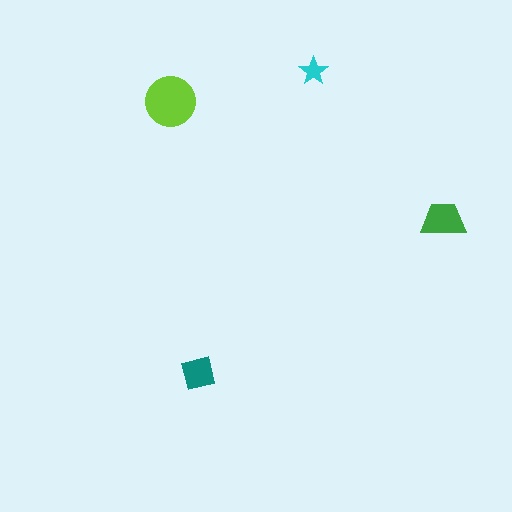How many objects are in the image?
There are 4 objects in the image.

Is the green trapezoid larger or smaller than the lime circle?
Smaller.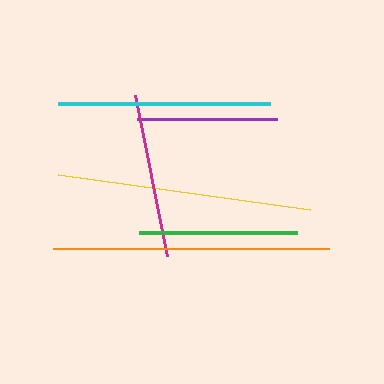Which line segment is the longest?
The orange line is the longest at approximately 276 pixels.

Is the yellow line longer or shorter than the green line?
The yellow line is longer than the green line.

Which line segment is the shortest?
The purple line is the shortest at approximately 140 pixels.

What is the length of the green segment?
The green segment is approximately 158 pixels long.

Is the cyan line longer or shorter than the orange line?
The orange line is longer than the cyan line.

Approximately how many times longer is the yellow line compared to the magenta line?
The yellow line is approximately 1.6 times the length of the magenta line.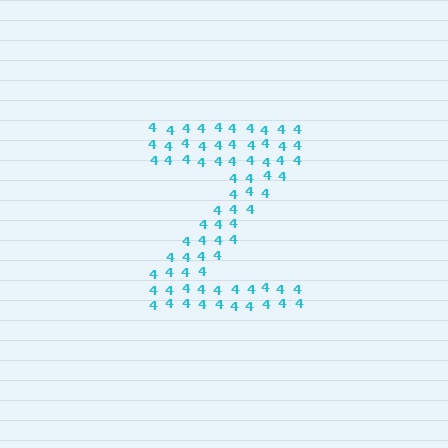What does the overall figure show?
The overall figure shows the letter Z.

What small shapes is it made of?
It is made of small digit 4's.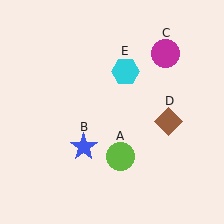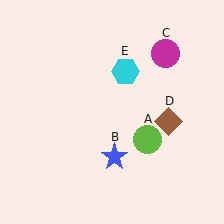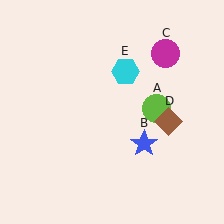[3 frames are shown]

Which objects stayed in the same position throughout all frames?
Magenta circle (object C) and brown diamond (object D) and cyan hexagon (object E) remained stationary.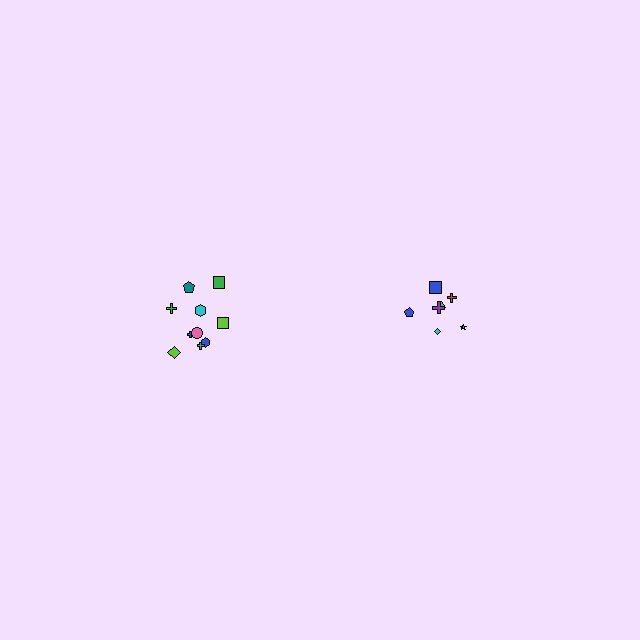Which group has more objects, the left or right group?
The left group.